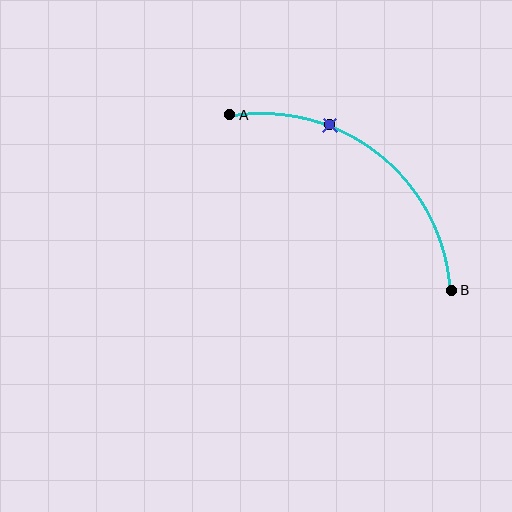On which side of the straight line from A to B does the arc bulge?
The arc bulges above and to the right of the straight line connecting A and B.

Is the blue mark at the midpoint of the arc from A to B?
No. The blue mark lies on the arc but is closer to endpoint A. The arc midpoint would be at the point on the curve equidistant along the arc from both A and B.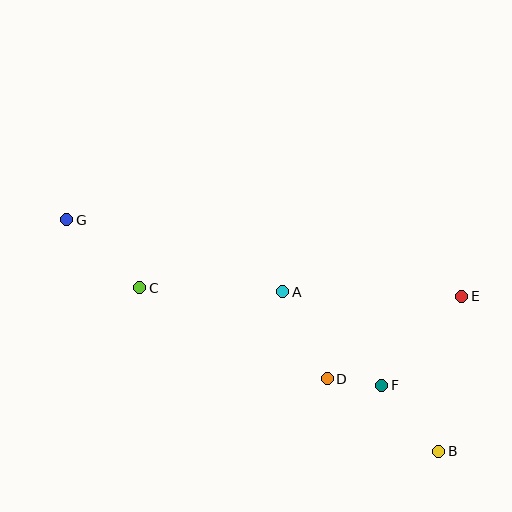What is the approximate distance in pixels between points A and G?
The distance between A and G is approximately 228 pixels.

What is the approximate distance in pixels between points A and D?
The distance between A and D is approximately 98 pixels.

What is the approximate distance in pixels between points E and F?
The distance between E and F is approximately 120 pixels.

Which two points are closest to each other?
Points D and F are closest to each other.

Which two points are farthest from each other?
Points B and G are farthest from each other.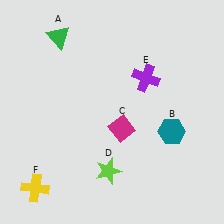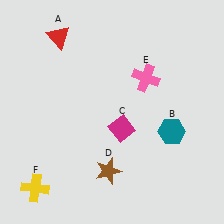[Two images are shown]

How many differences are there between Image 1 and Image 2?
There are 3 differences between the two images.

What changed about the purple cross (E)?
In Image 1, E is purple. In Image 2, it changed to pink.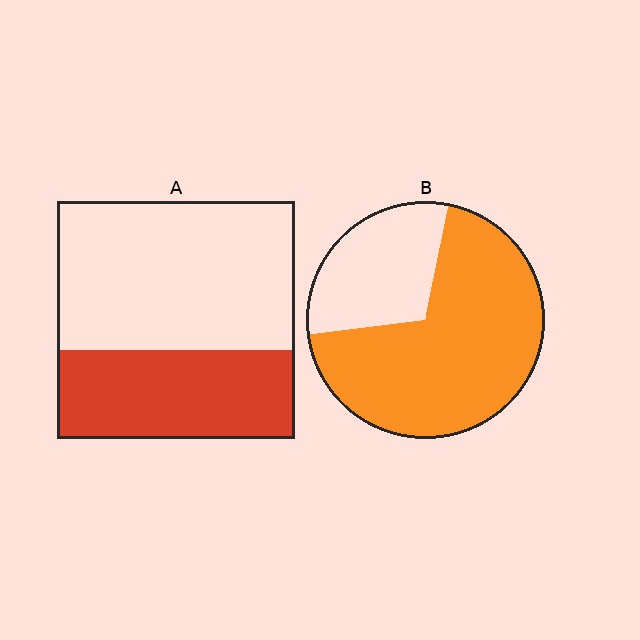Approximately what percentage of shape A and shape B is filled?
A is approximately 35% and B is approximately 70%.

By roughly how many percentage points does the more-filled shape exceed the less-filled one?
By roughly 35 percentage points (B over A).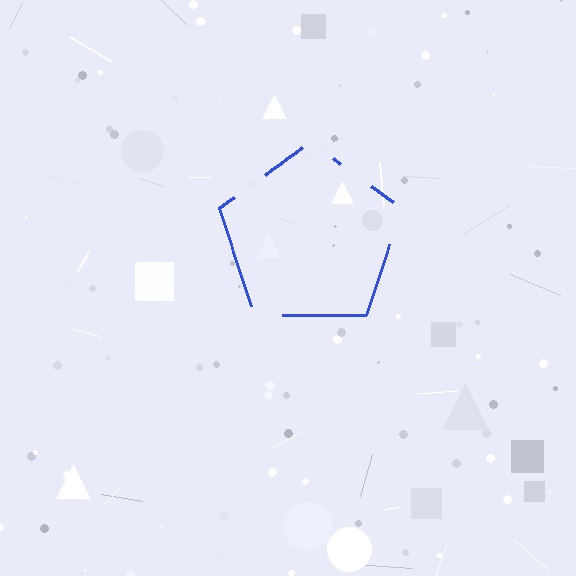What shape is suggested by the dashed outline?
The dashed outline suggests a pentagon.